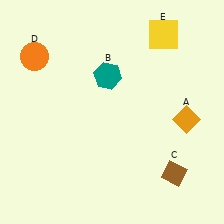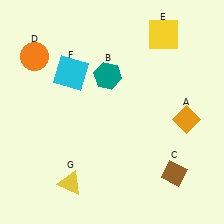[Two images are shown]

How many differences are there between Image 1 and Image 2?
There are 2 differences between the two images.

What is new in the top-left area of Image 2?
A cyan square (F) was added in the top-left area of Image 2.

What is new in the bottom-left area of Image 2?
A yellow triangle (G) was added in the bottom-left area of Image 2.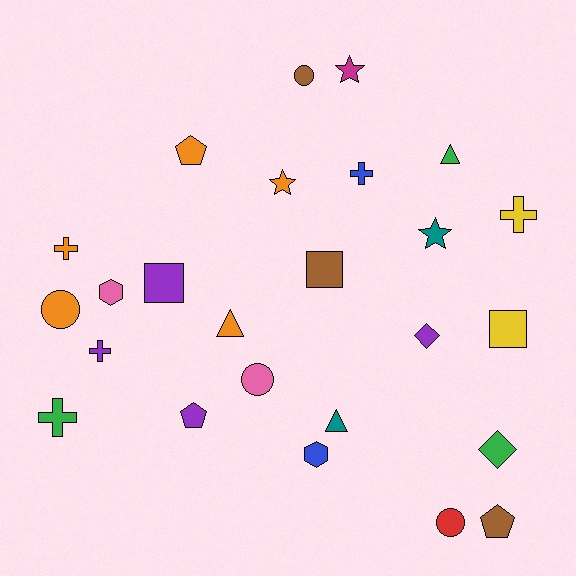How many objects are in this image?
There are 25 objects.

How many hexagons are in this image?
There are 2 hexagons.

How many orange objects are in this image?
There are 5 orange objects.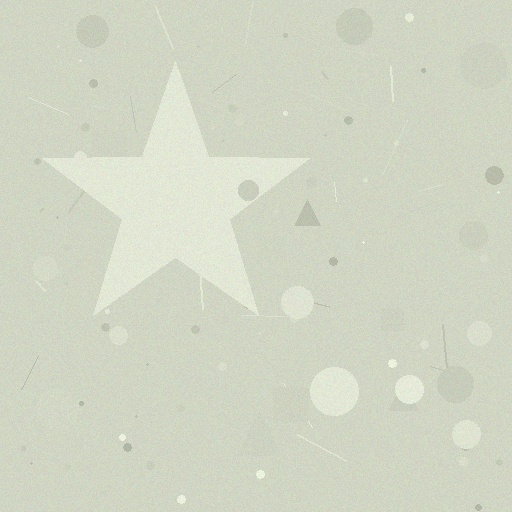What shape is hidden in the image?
A star is hidden in the image.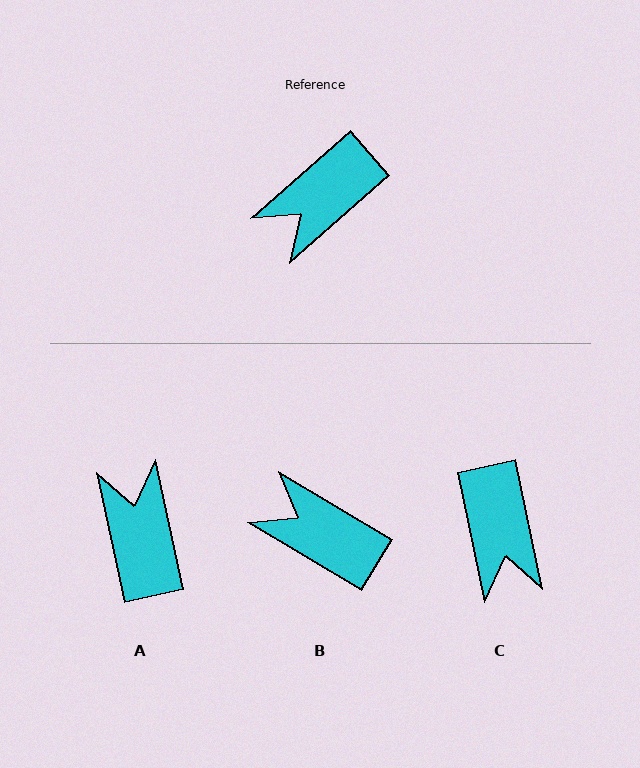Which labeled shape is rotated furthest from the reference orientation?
A, about 119 degrees away.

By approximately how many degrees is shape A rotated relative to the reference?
Approximately 119 degrees clockwise.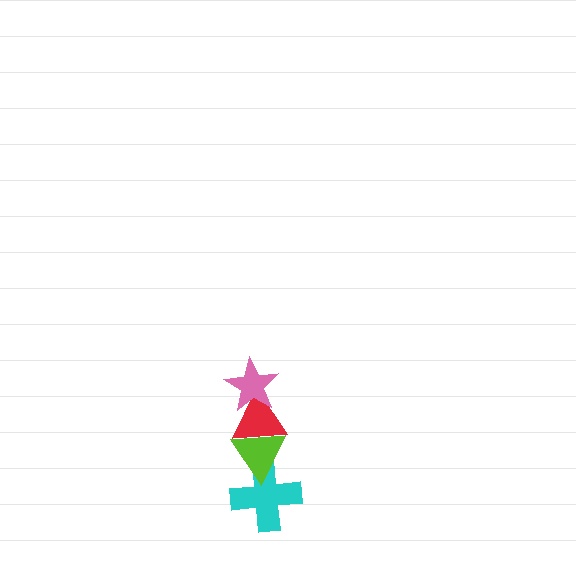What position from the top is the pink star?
The pink star is 1st from the top.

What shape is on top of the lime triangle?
The red triangle is on top of the lime triangle.